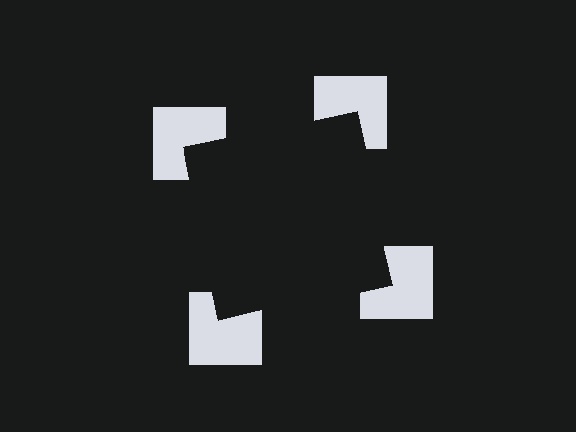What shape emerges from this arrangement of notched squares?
An illusory square — its edges are inferred from the aligned wedge cuts in the notched squares, not physically drawn.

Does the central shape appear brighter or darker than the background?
It typically appears slightly darker than the background, even though no actual brightness change is drawn.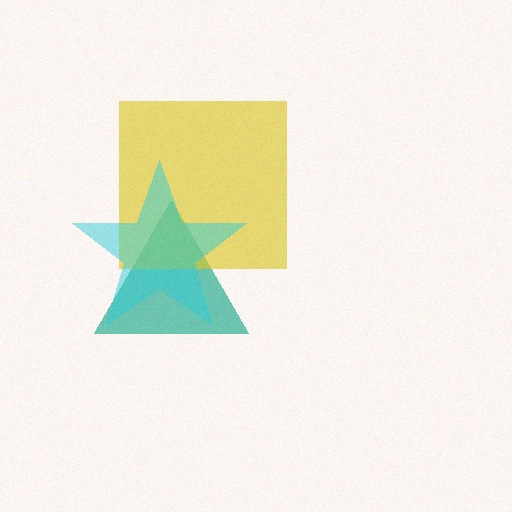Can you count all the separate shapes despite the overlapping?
Yes, there are 3 separate shapes.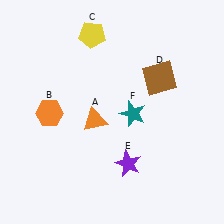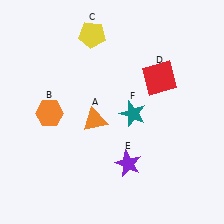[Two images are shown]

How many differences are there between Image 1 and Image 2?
There is 1 difference between the two images.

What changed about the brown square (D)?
In Image 1, D is brown. In Image 2, it changed to red.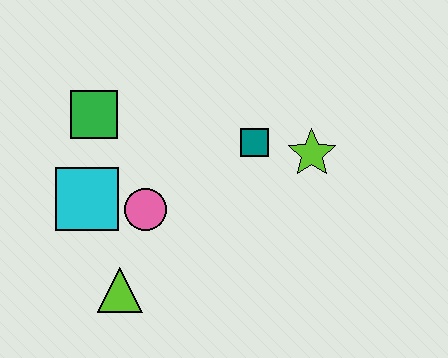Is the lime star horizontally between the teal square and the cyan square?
No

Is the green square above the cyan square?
Yes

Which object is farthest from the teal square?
The lime triangle is farthest from the teal square.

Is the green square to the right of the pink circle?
No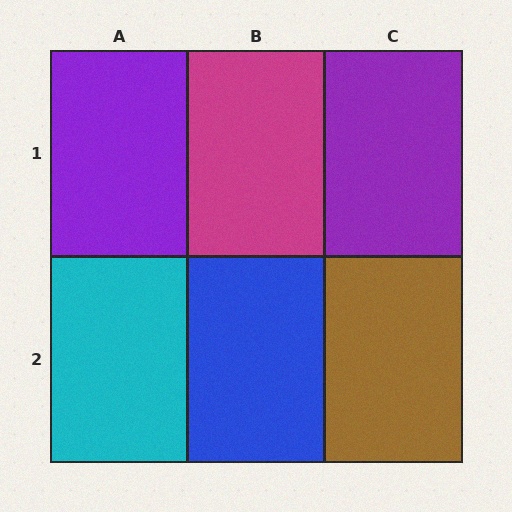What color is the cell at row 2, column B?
Blue.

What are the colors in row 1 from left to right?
Purple, magenta, purple.